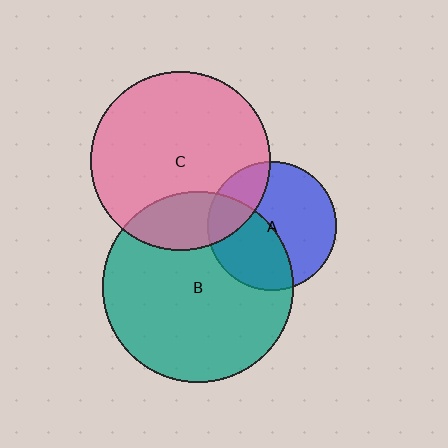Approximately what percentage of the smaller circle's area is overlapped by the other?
Approximately 25%.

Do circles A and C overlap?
Yes.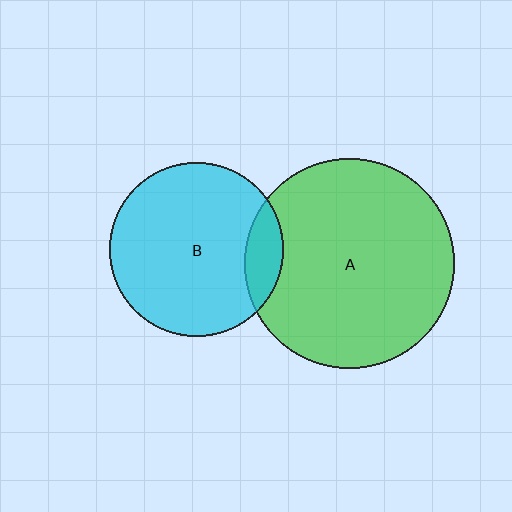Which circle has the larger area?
Circle A (green).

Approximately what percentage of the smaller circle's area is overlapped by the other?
Approximately 15%.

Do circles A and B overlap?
Yes.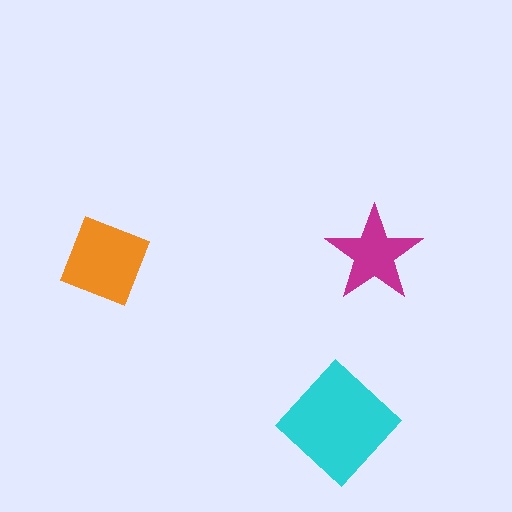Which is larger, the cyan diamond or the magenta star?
The cyan diamond.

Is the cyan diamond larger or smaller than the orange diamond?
Larger.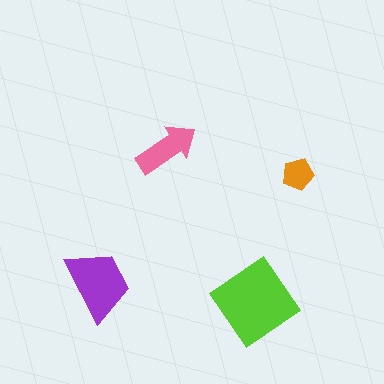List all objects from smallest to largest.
The orange pentagon, the pink arrow, the purple trapezoid, the lime diamond.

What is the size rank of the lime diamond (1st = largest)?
1st.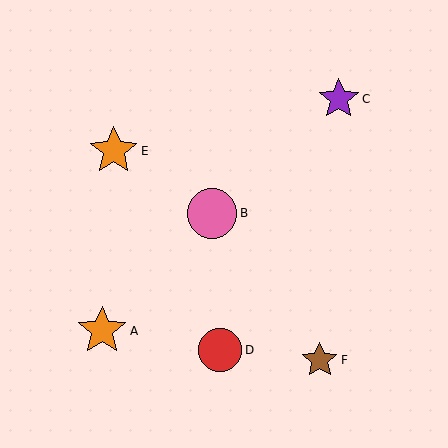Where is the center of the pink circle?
The center of the pink circle is at (212, 213).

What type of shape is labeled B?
Shape B is a pink circle.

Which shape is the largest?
The pink circle (labeled B) is the largest.